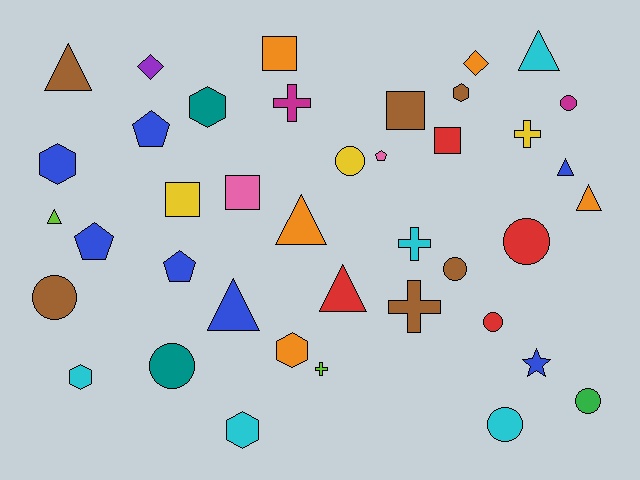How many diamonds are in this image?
There are 2 diamonds.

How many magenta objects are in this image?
There are 2 magenta objects.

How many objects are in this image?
There are 40 objects.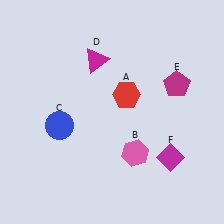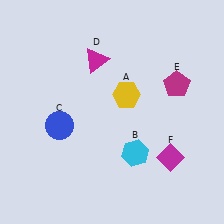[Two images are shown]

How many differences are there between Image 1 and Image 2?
There are 2 differences between the two images.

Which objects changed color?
A changed from red to yellow. B changed from pink to cyan.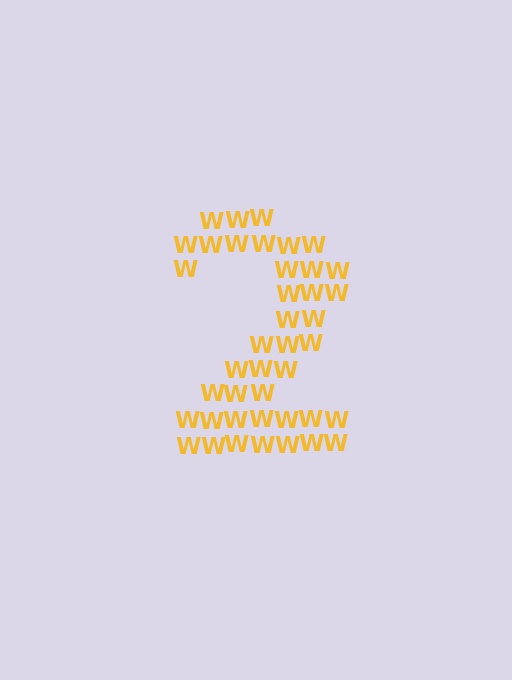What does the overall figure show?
The overall figure shows the digit 2.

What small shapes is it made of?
It is made of small letter W's.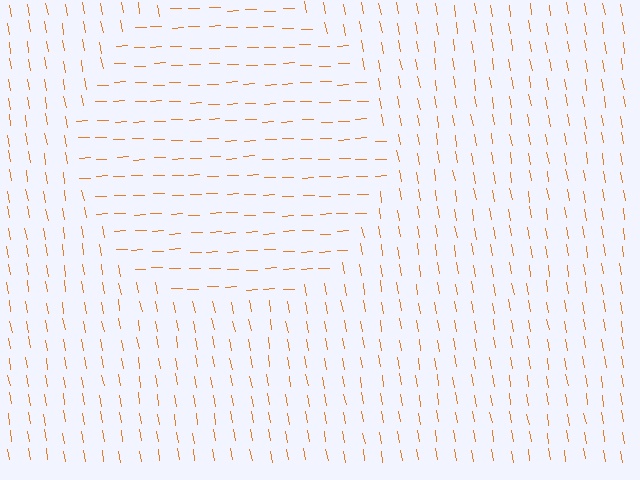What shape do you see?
I see a circle.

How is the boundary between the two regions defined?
The boundary is defined purely by a change in line orientation (approximately 82 degrees difference). All lines are the same color and thickness.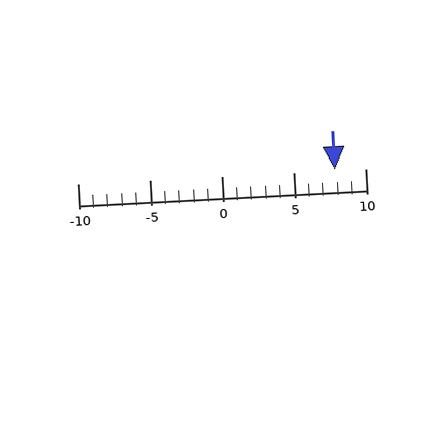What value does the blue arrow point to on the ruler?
The blue arrow points to approximately 8.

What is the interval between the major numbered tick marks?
The major tick marks are spaced 5 units apart.